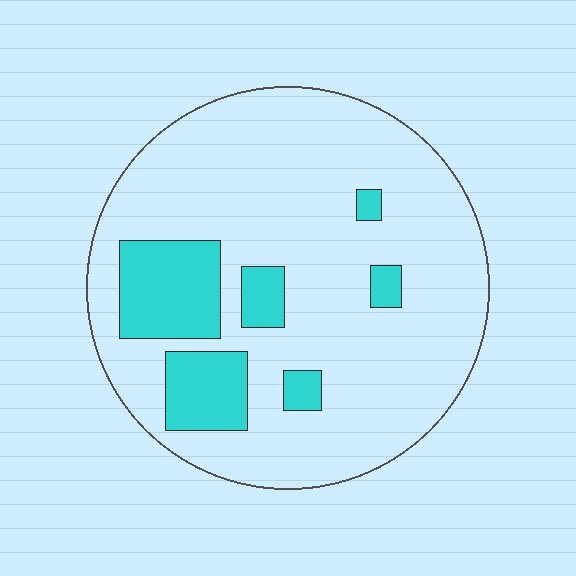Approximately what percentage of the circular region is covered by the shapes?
Approximately 20%.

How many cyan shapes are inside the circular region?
6.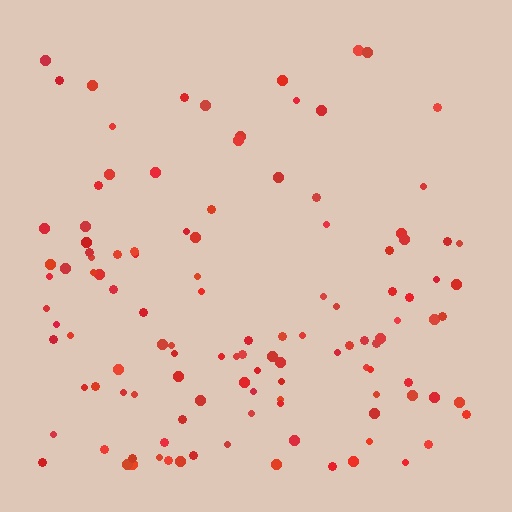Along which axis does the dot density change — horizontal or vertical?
Vertical.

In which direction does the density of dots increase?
From top to bottom, with the bottom side densest.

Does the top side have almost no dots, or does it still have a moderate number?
Still a moderate number, just noticeably fewer than the bottom.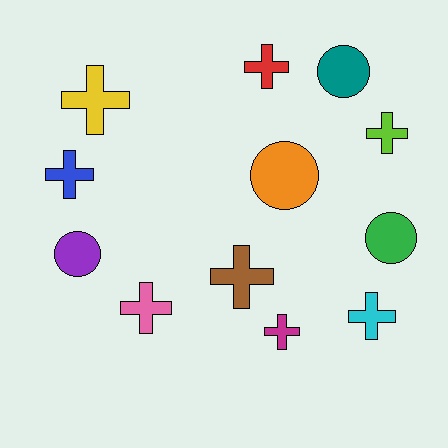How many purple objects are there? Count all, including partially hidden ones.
There is 1 purple object.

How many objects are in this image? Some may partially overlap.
There are 12 objects.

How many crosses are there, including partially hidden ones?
There are 8 crosses.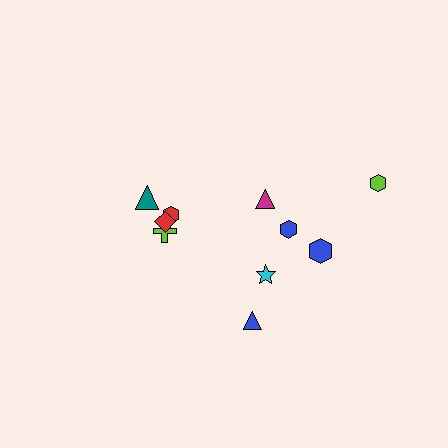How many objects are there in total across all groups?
There are 10 objects.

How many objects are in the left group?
There are 4 objects.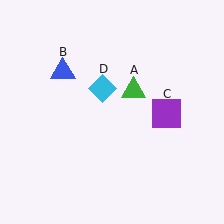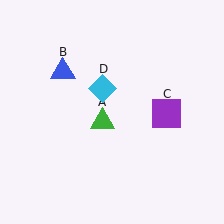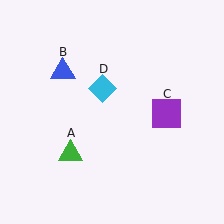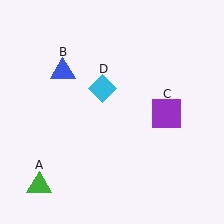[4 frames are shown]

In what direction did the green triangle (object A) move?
The green triangle (object A) moved down and to the left.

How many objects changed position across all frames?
1 object changed position: green triangle (object A).